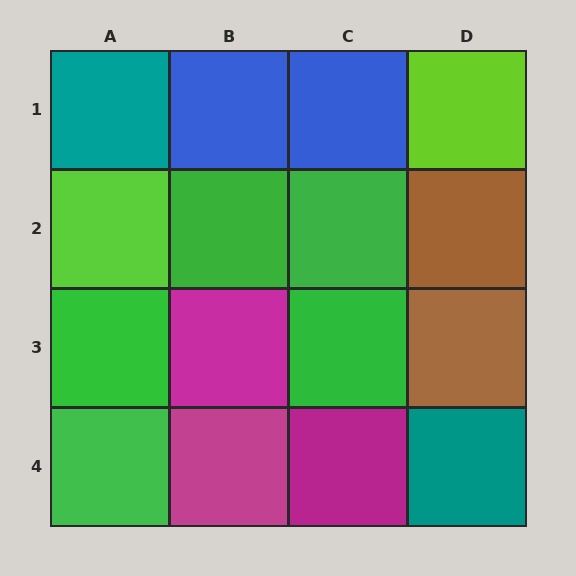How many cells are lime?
2 cells are lime.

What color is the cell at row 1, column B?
Blue.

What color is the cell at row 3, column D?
Brown.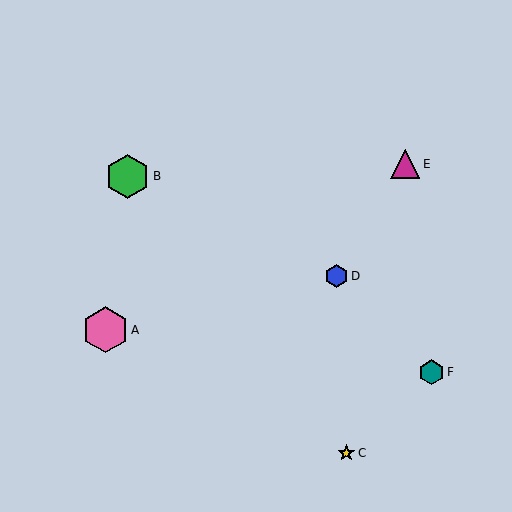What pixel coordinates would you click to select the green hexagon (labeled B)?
Click at (128, 176) to select the green hexagon B.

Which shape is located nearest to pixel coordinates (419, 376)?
The teal hexagon (labeled F) at (431, 372) is nearest to that location.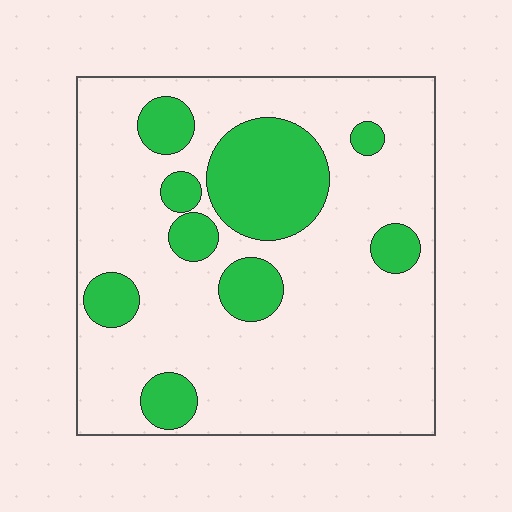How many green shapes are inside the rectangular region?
9.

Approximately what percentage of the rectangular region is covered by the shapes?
Approximately 25%.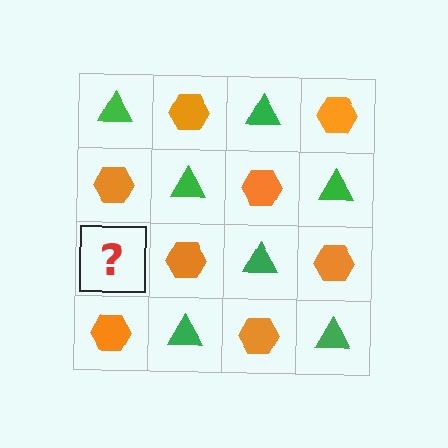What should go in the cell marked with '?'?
The missing cell should contain a green triangle.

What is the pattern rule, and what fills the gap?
The rule is that it alternates green triangle and orange hexagon in a checkerboard pattern. The gap should be filled with a green triangle.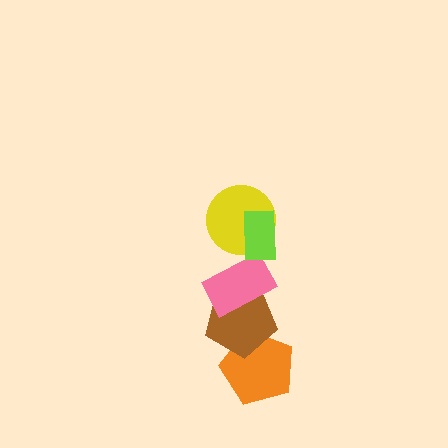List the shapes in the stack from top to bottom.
From top to bottom: the lime rectangle, the yellow circle, the pink rectangle, the brown pentagon, the orange pentagon.